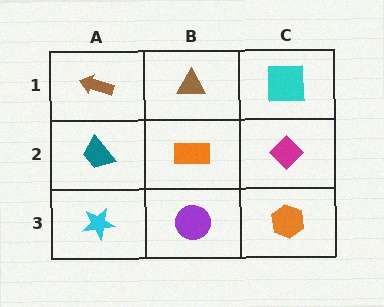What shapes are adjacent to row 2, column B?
A brown triangle (row 1, column B), a purple circle (row 3, column B), a teal trapezoid (row 2, column A), a magenta diamond (row 2, column C).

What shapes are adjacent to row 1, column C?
A magenta diamond (row 2, column C), a brown triangle (row 1, column B).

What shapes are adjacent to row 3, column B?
An orange rectangle (row 2, column B), a cyan star (row 3, column A), an orange hexagon (row 3, column C).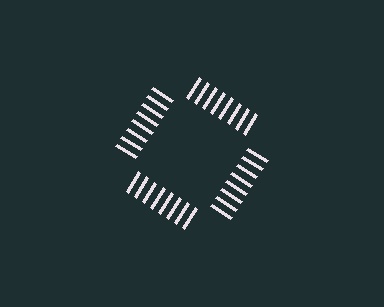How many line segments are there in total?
32 — 8 along each of the 4 edges.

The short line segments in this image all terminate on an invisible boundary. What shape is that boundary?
An illusory square — the line segments terminate on its edges but no continuous stroke is drawn.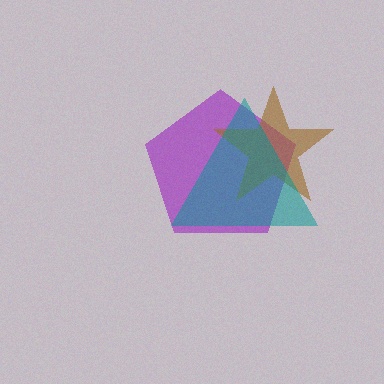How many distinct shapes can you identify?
There are 3 distinct shapes: a purple pentagon, a brown star, a teal triangle.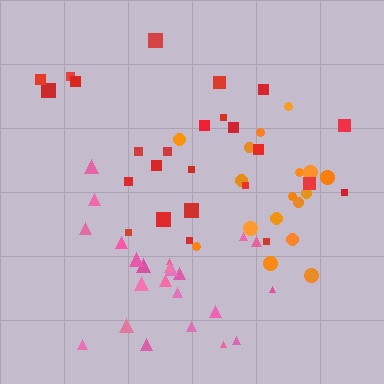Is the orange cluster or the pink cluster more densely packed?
Orange.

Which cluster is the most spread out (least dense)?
Red.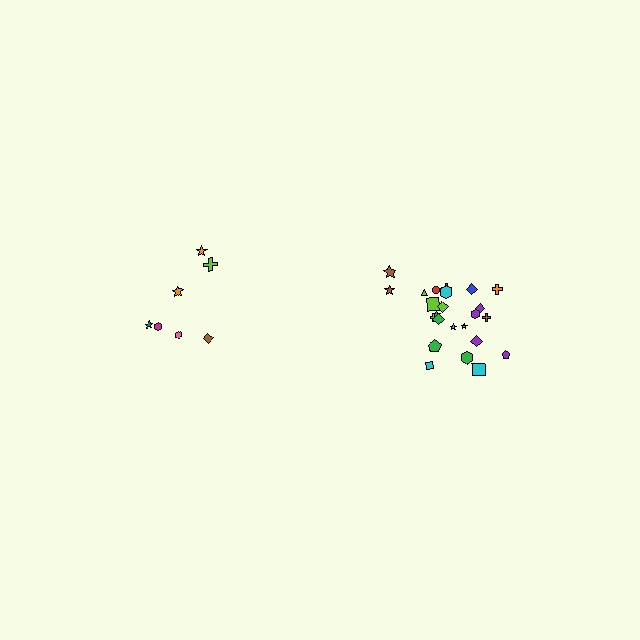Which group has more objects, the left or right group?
The right group.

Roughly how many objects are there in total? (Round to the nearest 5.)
Roughly 30 objects in total.